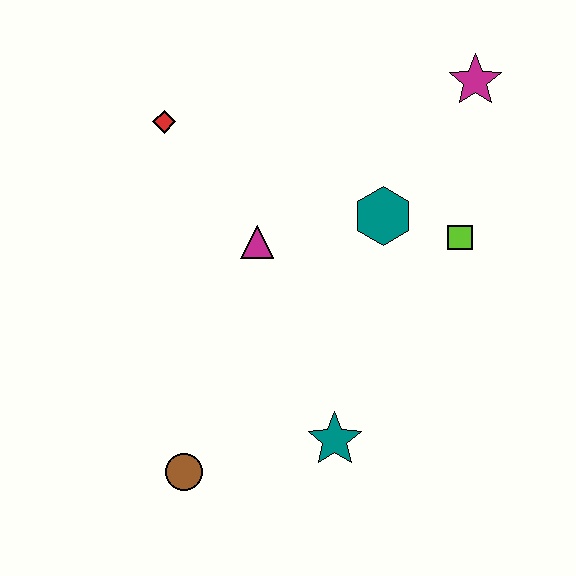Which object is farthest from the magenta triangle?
The magenta star is farthest from the magenta triangle.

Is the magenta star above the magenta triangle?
Yes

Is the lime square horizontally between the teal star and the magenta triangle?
No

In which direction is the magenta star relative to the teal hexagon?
The magenta star is above the teal hexagon.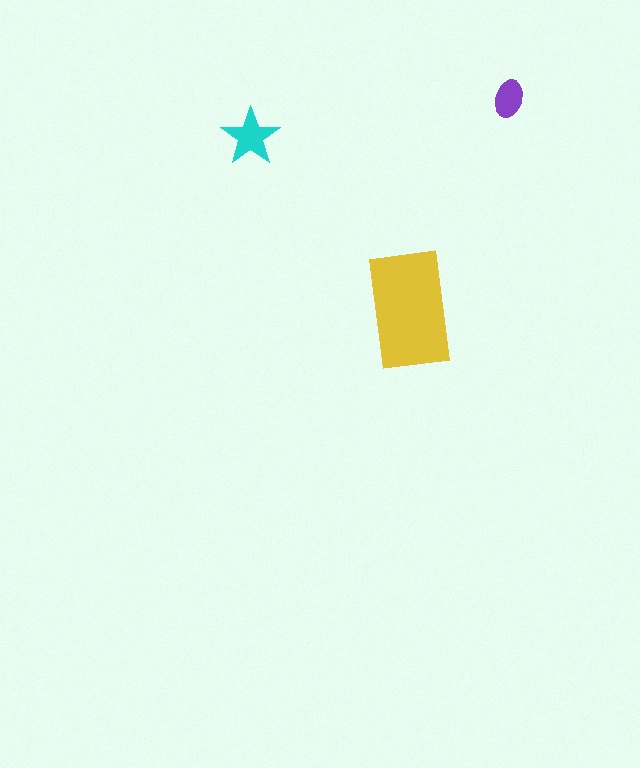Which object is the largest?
The yellow rectangle.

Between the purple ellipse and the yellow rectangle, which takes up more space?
The yellow rectangle.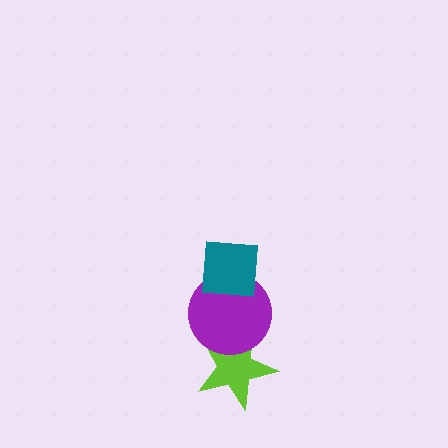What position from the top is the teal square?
The teal square is 1st from the top.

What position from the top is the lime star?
The lime star is 3rd from the top.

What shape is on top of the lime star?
The purple circle is on top of the lime star.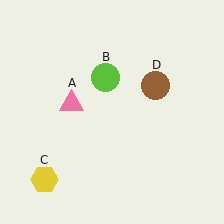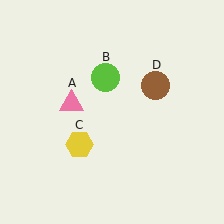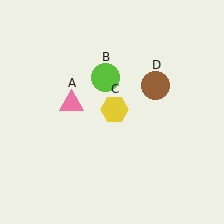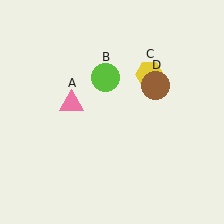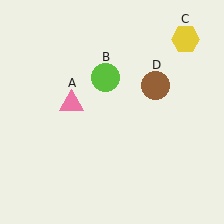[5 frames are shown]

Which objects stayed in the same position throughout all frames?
Pink triangle (object A) and lime circle (object B) and brown circle (object D) remained stationary.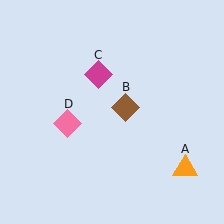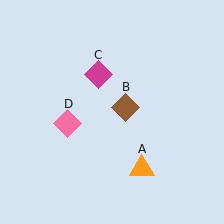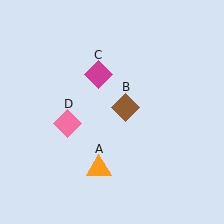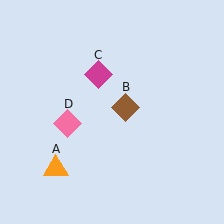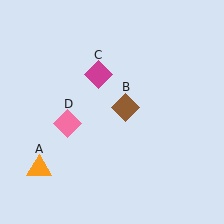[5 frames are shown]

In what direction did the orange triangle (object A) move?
The orange triangle (object A) moved left.